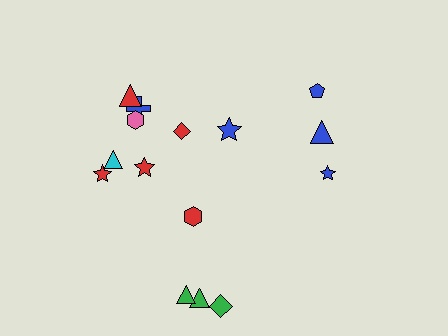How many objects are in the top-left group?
There are 6 objects.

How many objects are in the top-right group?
There are 4 objects.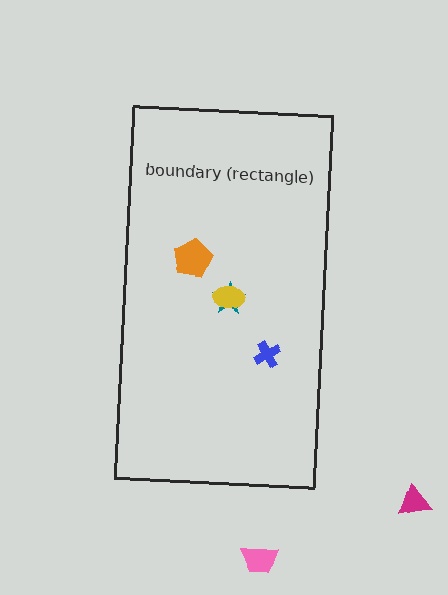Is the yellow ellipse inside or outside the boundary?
Inside.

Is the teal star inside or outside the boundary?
Inside.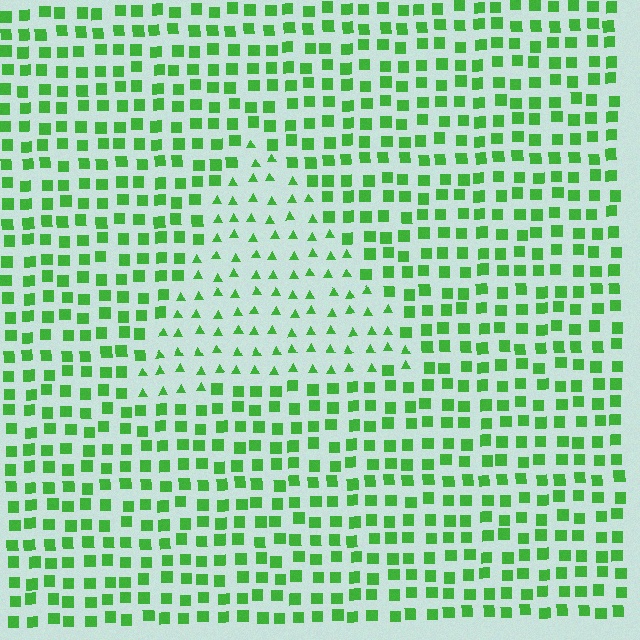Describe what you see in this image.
The image is filled with small green elements arranged in a uniform grid. A triangle-shaped region contains triangles, while the surrounding area contains squares. The boundary is defined purely by the change in element shape.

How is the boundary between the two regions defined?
The boundary is defined by a change in element shape: triangles inside vs. squares outside. All elements share the same color and spacing.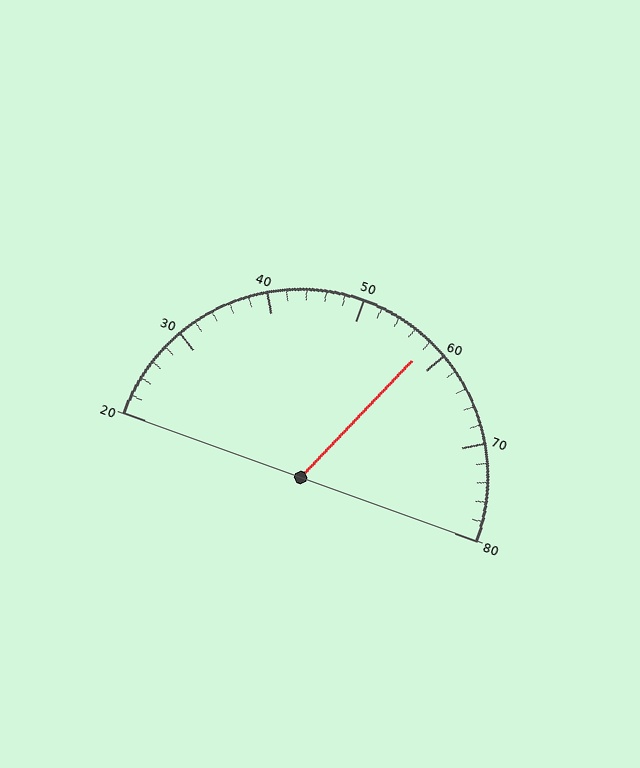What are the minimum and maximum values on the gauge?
The gauge ranges from 20 to 80.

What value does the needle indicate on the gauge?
The needle indicates approximately 58.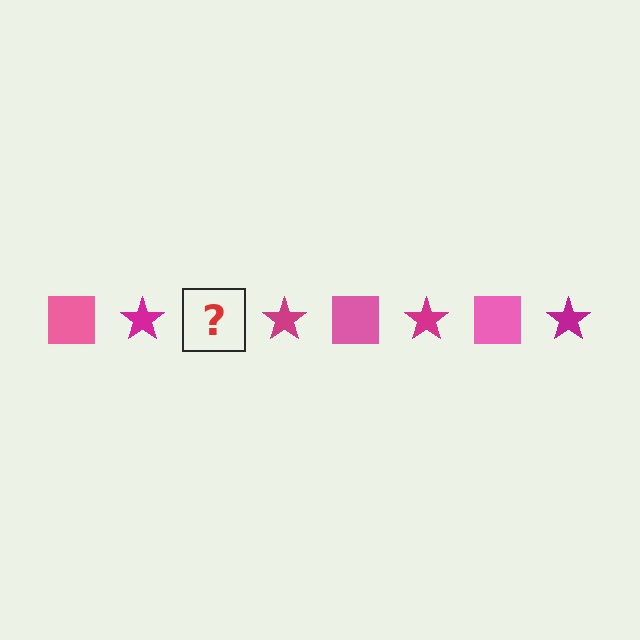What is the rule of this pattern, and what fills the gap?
The rule is that the pattern alternates between pink square and magenta star. The gap should be filled with a pink square.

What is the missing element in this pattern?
The missing element is a pink square.